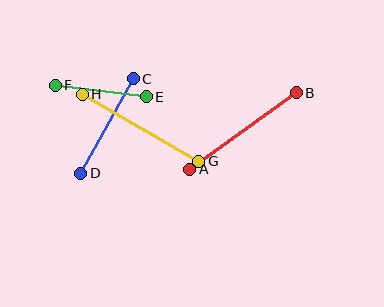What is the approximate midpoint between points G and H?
The midpoint is at approximately (141, 128) pixels.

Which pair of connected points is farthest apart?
Points G and H are farthest apart.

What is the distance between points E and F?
The distance is approximately 92 pixels.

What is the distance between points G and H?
The distance is approximately 134 pixels.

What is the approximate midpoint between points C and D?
The midpoint is at approximately (107, 126) pixels.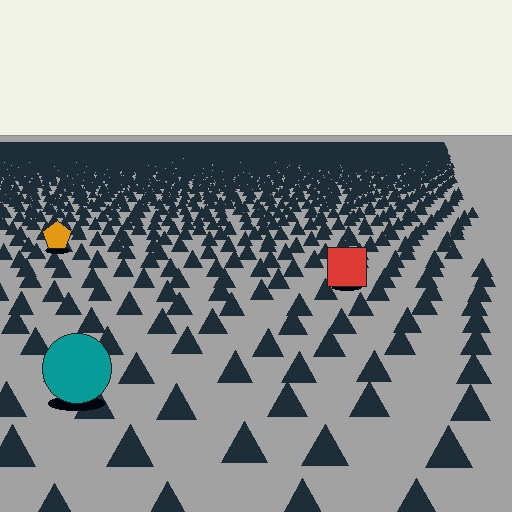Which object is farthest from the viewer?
The orange pentagon is farthest from the viewer. It appears smaller and the ground texture around it is denser.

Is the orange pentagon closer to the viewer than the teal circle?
No. The teal circle is closer — you can tell from the texture gradient: the ground texture is coarser near it.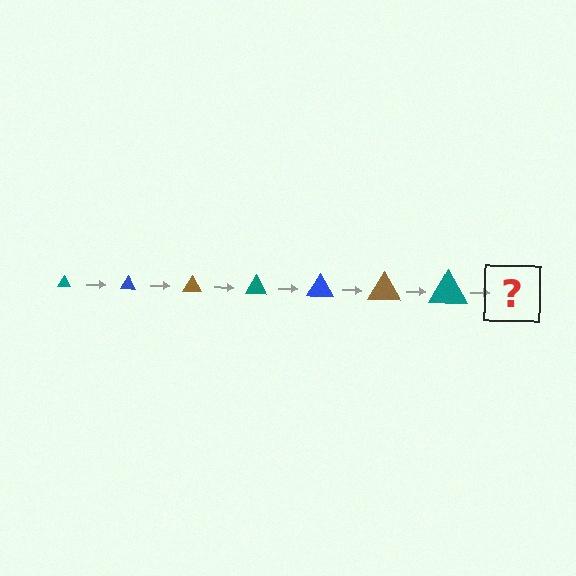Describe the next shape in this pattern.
It should be a blue triangle, larger than the previous one.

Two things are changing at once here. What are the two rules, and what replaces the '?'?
The two rules are that the triangle grows larger each step and the color cycles through teal, blue, and brown. The '?' should be a blue triangle, larger than the previous one.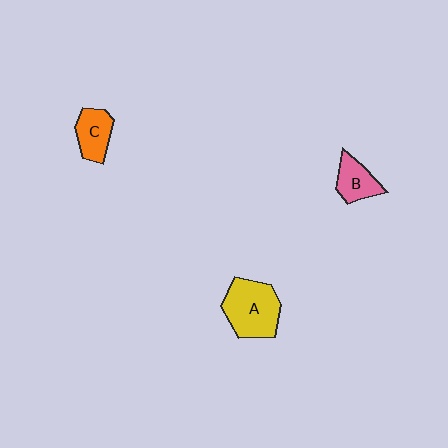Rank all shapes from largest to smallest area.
From largest to smallest: A (yellow), C (orange), B (pink).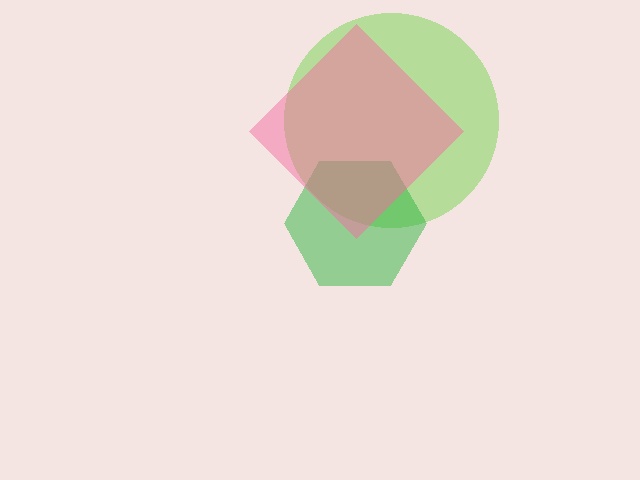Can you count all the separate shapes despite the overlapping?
Yes, there are 3 separate shapes.